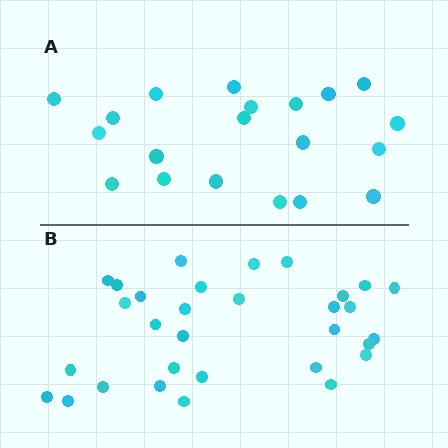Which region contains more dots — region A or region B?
Region B (the bottom region) has more dots.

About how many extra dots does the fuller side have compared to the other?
Region B has roughly 12 or so more dots than region A.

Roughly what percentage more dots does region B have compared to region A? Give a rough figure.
About 55% more.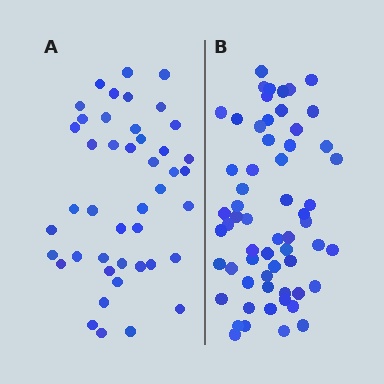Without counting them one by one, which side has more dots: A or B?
Region B (the right region) has more dots.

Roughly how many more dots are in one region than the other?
Region B has approximately 15 more dots than region A.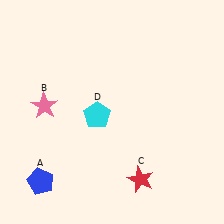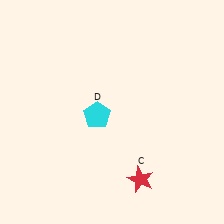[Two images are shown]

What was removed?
The pink star (B), the blue pentagon (A) were removed in Image 2.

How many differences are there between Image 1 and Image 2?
There are 2 differences between the two images.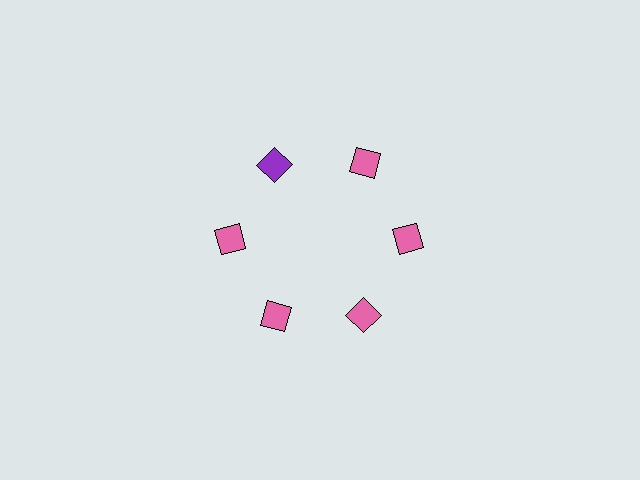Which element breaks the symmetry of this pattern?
The purple diamond at roughly the 11 o'clock position breaks the symmetry. All other shapes are pink diamonds.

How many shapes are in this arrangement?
There are 6 shapes arranged in a ring pattern.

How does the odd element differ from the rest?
It has a different color: purple instead of pink.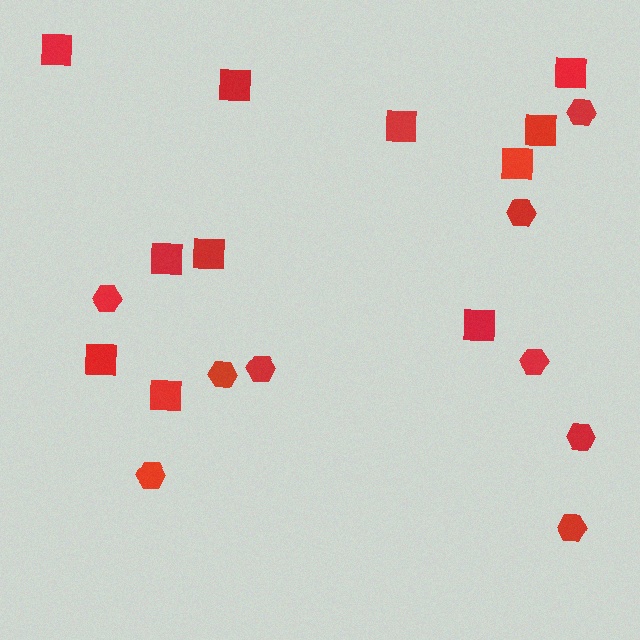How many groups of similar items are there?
There are 2 groups: one group of squares (11) and one group of hexagons (9).